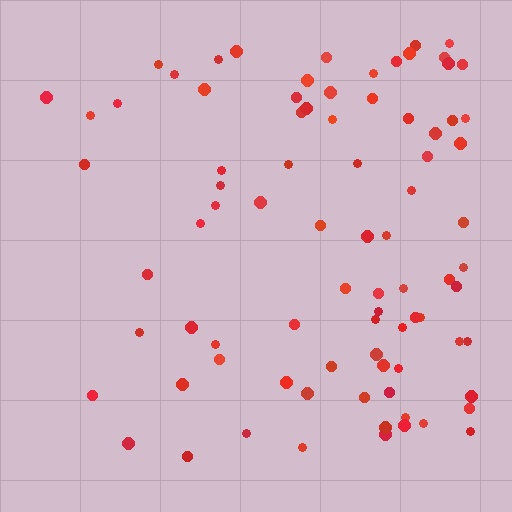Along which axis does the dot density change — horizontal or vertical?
Horizontal.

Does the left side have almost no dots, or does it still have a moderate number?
Still a moderate number, just noticeably fewer than the right.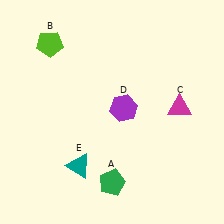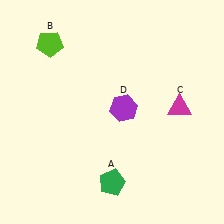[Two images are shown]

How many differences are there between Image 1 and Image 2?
There is 1 difference between the two images.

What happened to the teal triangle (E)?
The teal triangle (E) was removed in Image 2. It was in the bottom-left area of Image 1.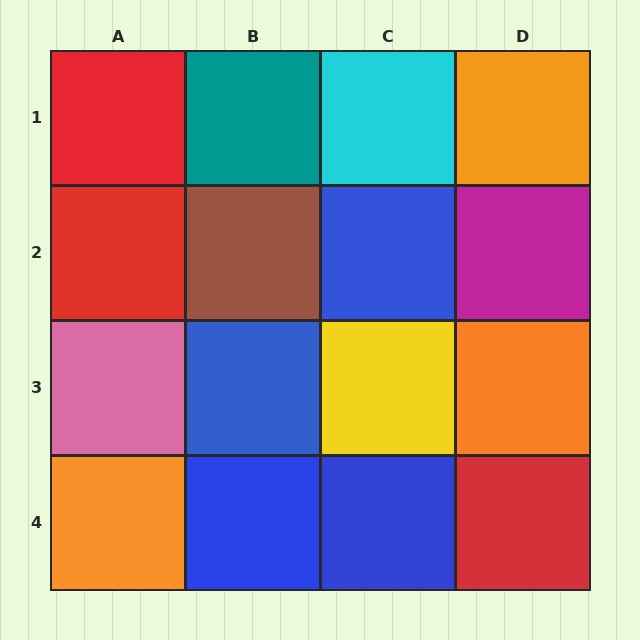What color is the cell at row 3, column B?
Blue.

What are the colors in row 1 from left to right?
Red, teal, cyan, orange.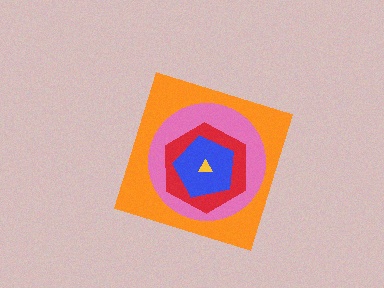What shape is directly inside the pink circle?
The red hexagon.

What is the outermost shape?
The orange diamond.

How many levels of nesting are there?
5.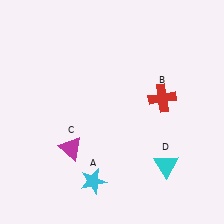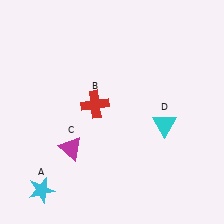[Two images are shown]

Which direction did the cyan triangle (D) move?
The cyan triangle (D) moved up.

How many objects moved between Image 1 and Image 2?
3 objects moved between the two images.